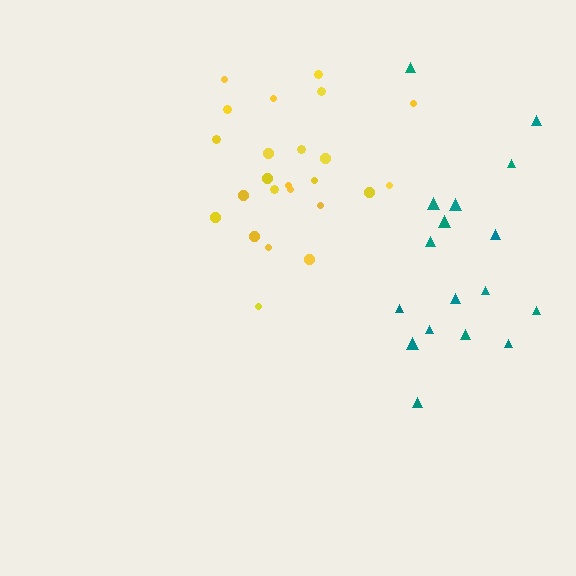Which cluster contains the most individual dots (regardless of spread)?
Yellow (24).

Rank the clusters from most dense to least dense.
yellow, teal.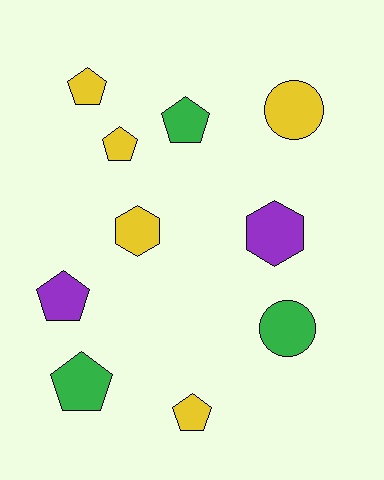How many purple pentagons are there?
There is 1 purple pentagon.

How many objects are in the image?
There are 10 objects.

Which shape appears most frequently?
Pentagon, with 6 objects.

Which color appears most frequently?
Yellow, with 5 objects.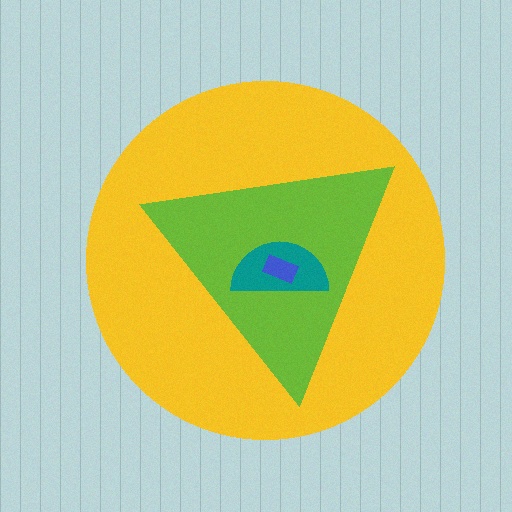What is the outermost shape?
The yellow circle.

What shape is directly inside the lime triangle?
The teal semicircle.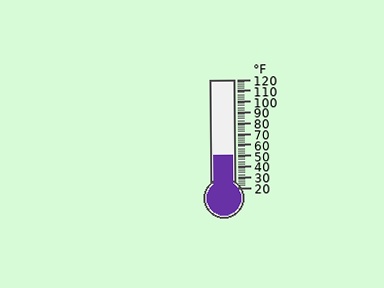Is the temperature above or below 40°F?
The temperature is above 40°F.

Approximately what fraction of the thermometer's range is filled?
The thermometer is filled to approximately 30% of its range.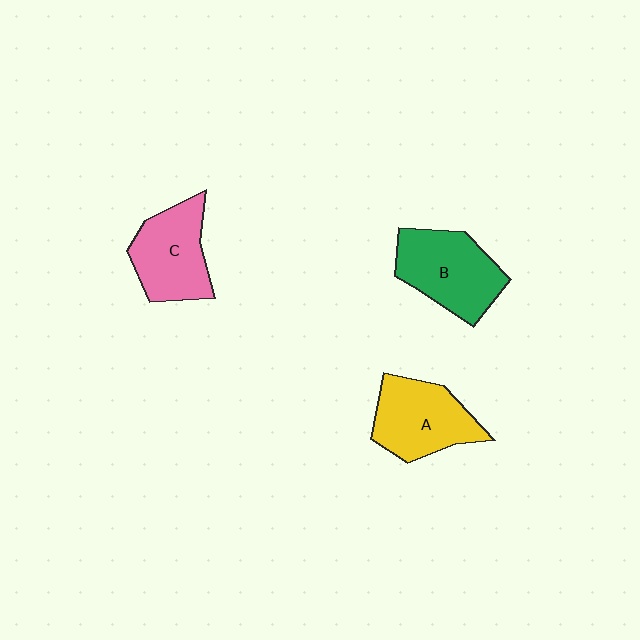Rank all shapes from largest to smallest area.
From largest to smallest: B (green), A (yellow), C (pink).